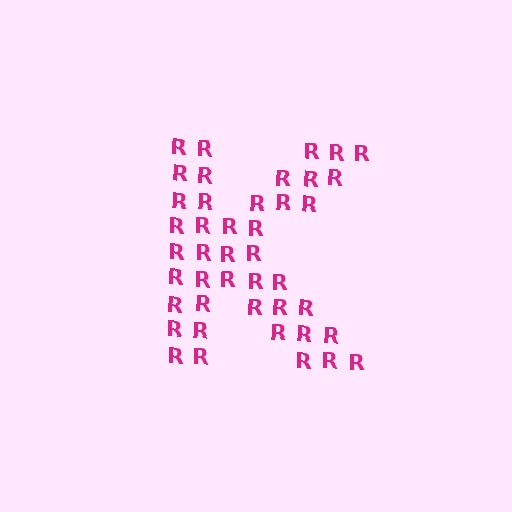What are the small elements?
The small elements are letter R's.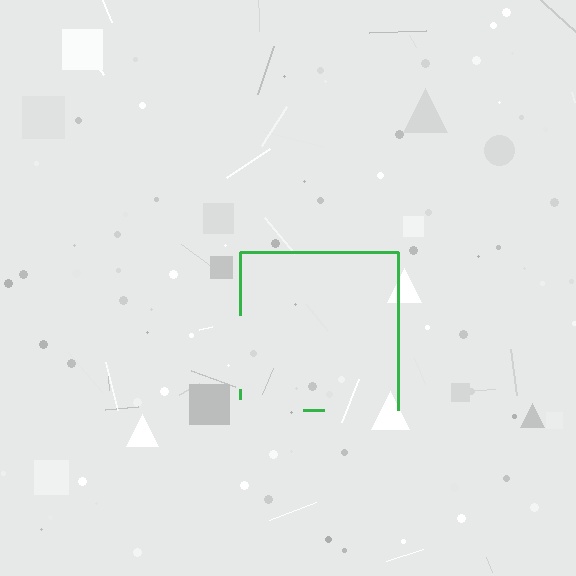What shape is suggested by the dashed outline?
The dashed outline suggests a square.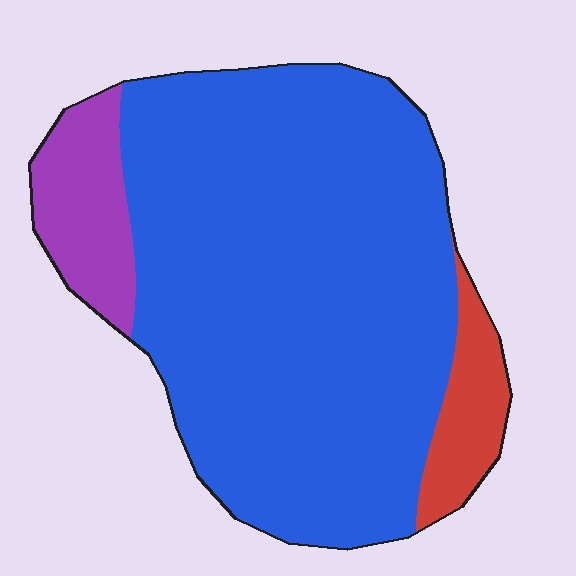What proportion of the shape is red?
Red takes up less than a sixth of the shape.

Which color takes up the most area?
Blue, at roughly 80%.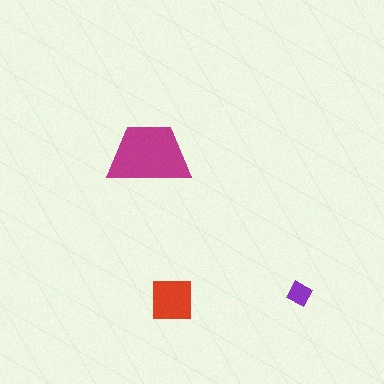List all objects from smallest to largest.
The purple diamond, the red square, the magenta trapezoid.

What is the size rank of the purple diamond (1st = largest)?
3rd.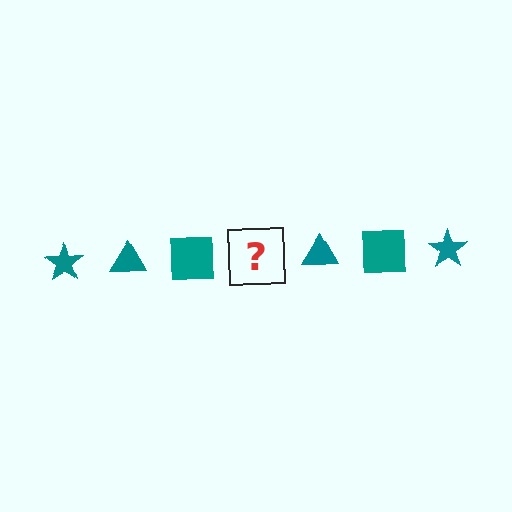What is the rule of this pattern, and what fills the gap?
The rule is that the pattern cycles through star, triangle, square shapes in teal. The gap should be filled with a teal star.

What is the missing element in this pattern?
The missing element is a teal star.